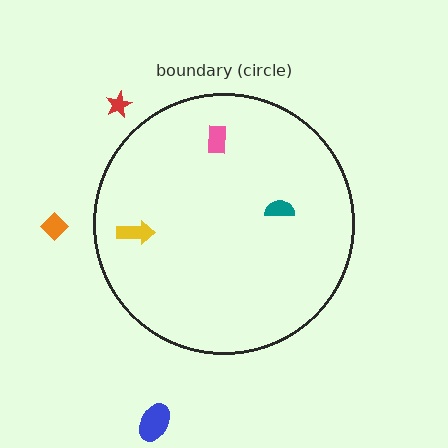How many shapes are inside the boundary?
3 inside, 3 outside.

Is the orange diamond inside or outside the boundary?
Outside.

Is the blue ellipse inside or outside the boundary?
Outside.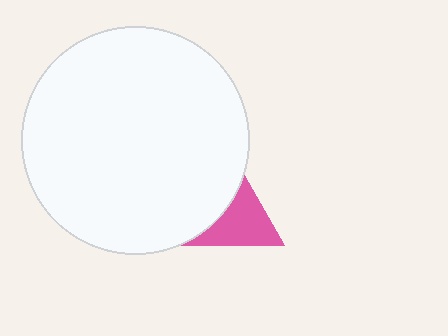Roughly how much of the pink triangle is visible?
A small part of it is visible (roughly 41%).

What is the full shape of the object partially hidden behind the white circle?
The partially hidden object is a pink triangle.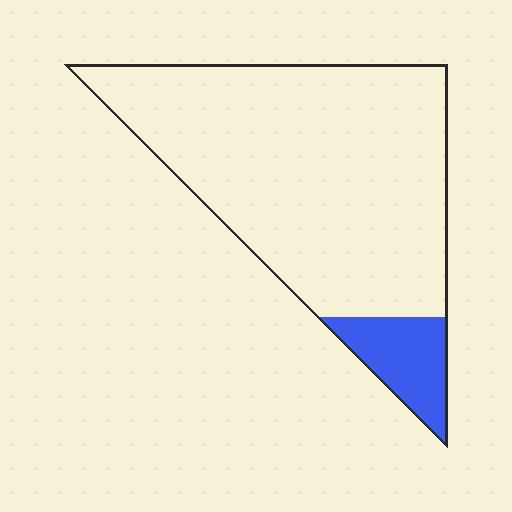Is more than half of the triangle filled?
No.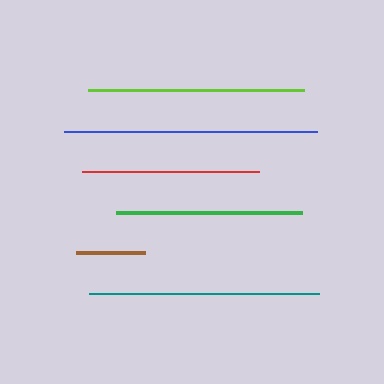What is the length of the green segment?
The green segment is approximately 186 pixels long.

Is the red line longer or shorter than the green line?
The green line is longer than the red line.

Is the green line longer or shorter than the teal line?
The teal line is longer than the green line.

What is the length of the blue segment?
The blue segment is approximately 253 pixels long.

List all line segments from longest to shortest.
From longest to shortest: blue, teal, lime, green, red, brown.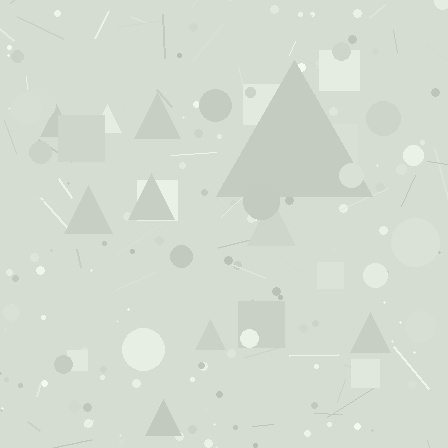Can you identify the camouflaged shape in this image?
The camouflaged shape is a triangle.